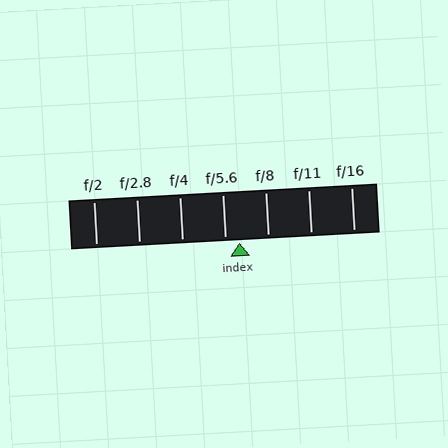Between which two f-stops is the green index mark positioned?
The index mark is between f/5.6 and f/8.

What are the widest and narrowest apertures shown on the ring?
The widest aperture shown is f/2 and the narrowest is f/16.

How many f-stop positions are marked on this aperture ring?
There are 7 f-stop positions marked.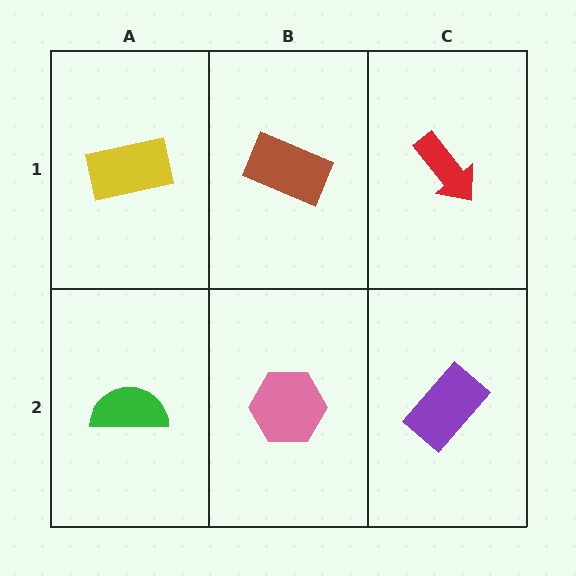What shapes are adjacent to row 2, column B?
A brown rectangle (row 1, column B), a green semicircle (row 2, column A), a purple rectangle (row 2, column C).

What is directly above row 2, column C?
A red arrow.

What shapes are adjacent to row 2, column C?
A red arrow (row 1, column C), a pink hexagon (row 2, column B).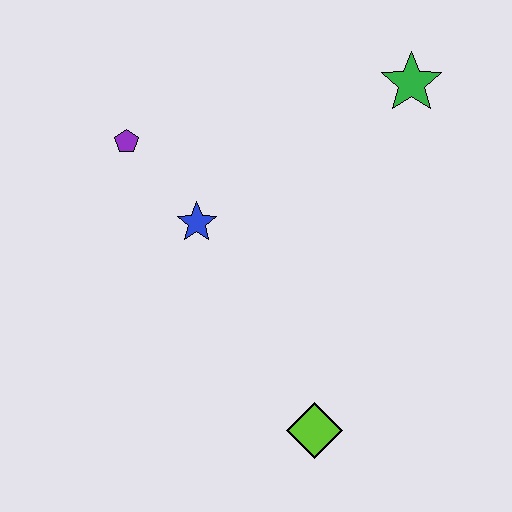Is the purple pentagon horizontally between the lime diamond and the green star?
No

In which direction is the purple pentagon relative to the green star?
The purple pentagon is to the left of the green star.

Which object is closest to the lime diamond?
The blue star is closest to the lime diamond.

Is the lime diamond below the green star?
Yes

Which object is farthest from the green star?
The lime diamond is farthest from the green star.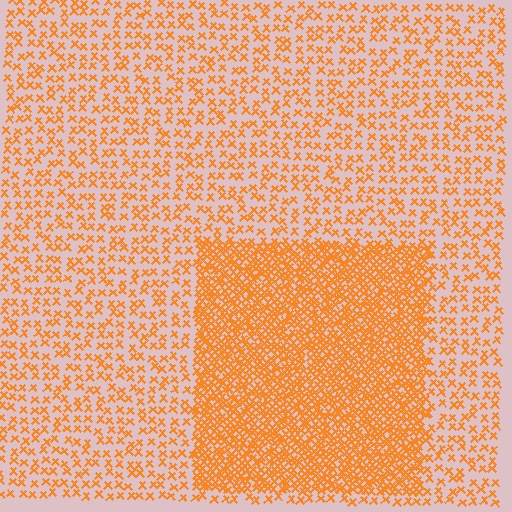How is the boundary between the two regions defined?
The boundary is defined by a change in element density (approximately 2.7x ratio). All elements are the same color, size, and shape.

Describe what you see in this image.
The image contains small orange elements arranged at two different densities. A rectangle-shaped region is visible where the elements are more densely packed than the surrounding area.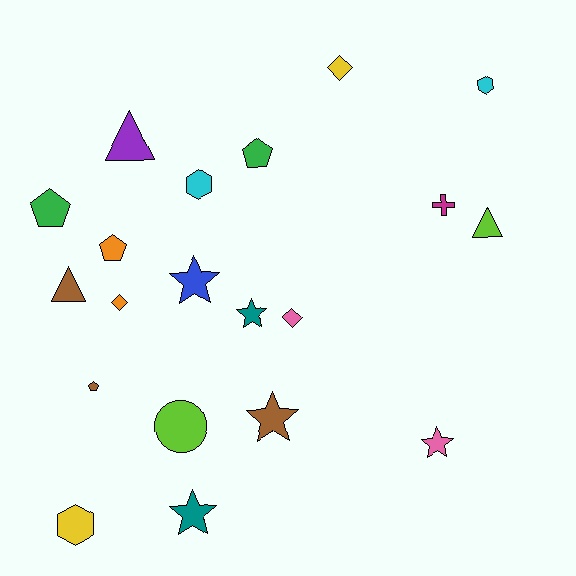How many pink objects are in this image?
There are 2 pink objects.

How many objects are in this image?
There are 20 objects.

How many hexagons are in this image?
There are 3 hexagons.